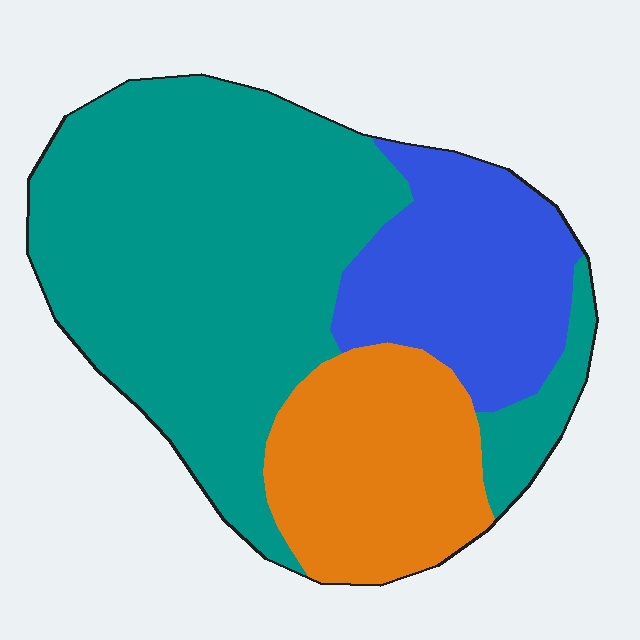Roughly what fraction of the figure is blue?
Blue covers roughly 20% of the figure.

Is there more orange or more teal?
Teal.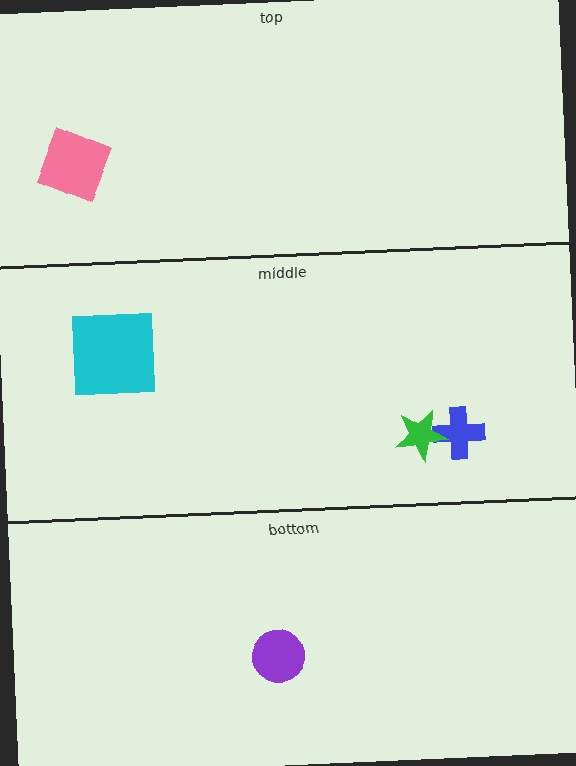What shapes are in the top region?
The pink diamond.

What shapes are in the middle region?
The cyan square, the blue cross, the green star.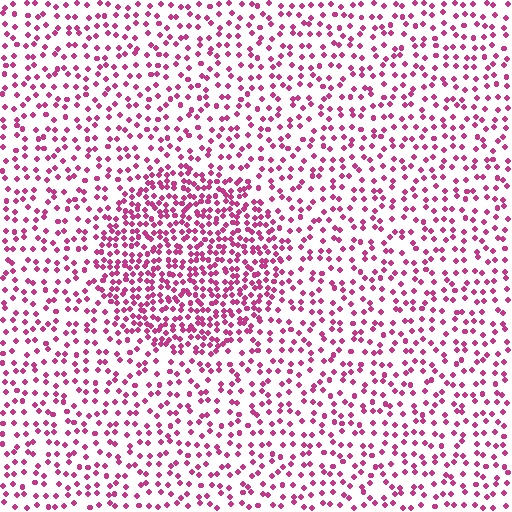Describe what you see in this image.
The image contains small magenta elements arranged at two different densities. A circle-shaped region is visible where the elements are more densely packed than the surrounding area.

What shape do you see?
I see a circle.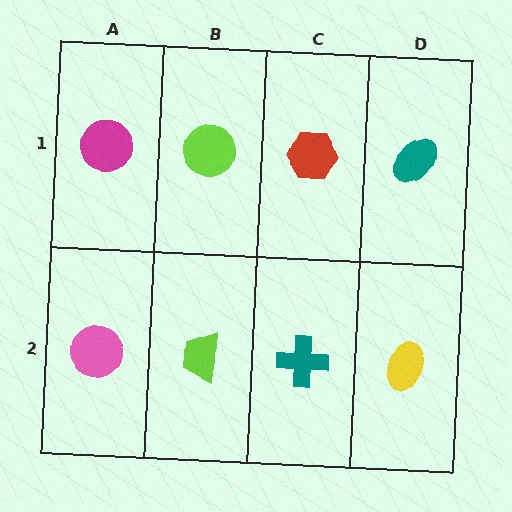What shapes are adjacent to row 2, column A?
A magenta circle (row 1, column A), a lime trapezoid (row 2, column B).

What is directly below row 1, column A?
A pink circle.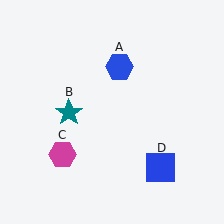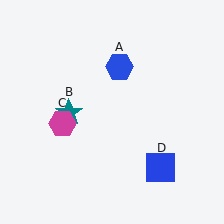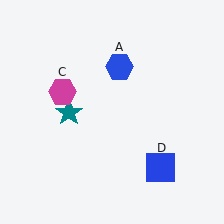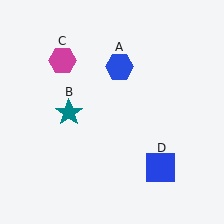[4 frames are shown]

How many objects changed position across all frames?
1 object changed position: magenta hexagon (object C).